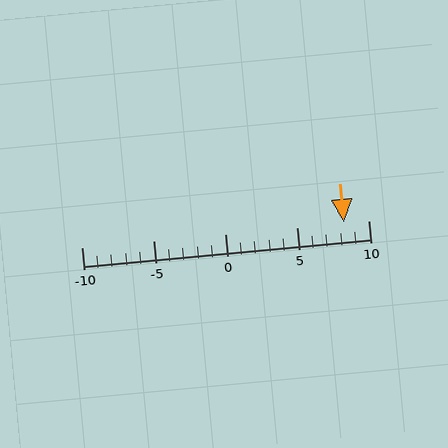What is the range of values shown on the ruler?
The ruler shows values from -10 to 10.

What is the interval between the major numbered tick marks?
The major tick marks are spaced 5 units apart.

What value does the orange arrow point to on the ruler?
The orange arrow points to approximately 8.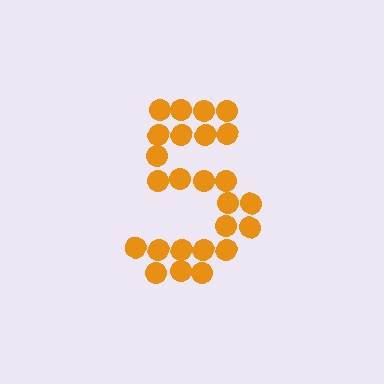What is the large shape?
The large shape is the digit 5.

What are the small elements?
The small elements are circles.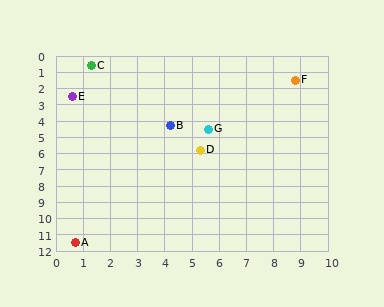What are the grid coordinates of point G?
Point G is at approximately (5.6, 4.5).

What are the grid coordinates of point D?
Point D is at approximately (5.3, 5.8).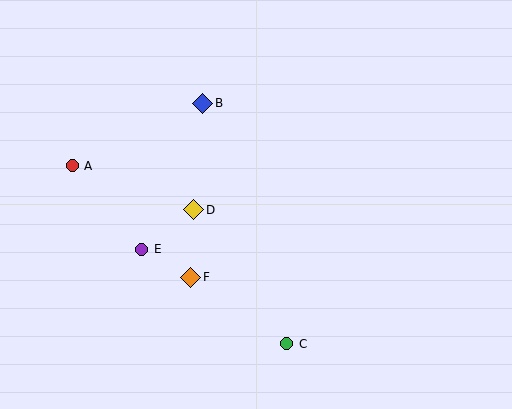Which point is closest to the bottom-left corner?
Point E is closest to the bottom-left corner.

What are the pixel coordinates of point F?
Point F is at (191, 277).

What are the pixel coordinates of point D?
Point D is at (194, 210).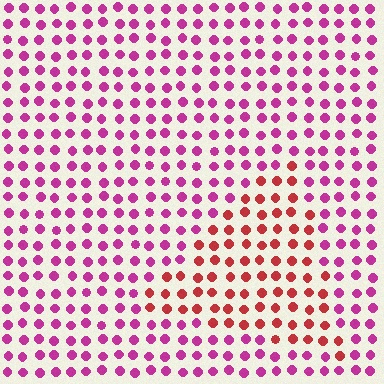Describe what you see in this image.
The image is filled with small magenta elements in a uniform arrangement. A triangle-shaped region is visible where the elements are tinted to a slightly different hue, forming a subtle color boundary.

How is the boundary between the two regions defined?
The boundary is defined purely by a slight shift in hue (about 41 degrees). Spacing, size, and orientation are identical on both sides.